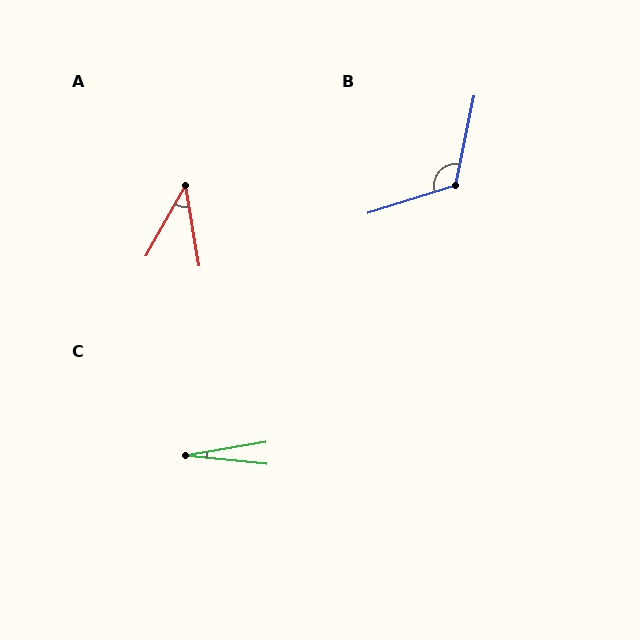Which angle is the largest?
B, at approximately 119 degrees.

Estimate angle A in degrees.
Approximately 39 degrees.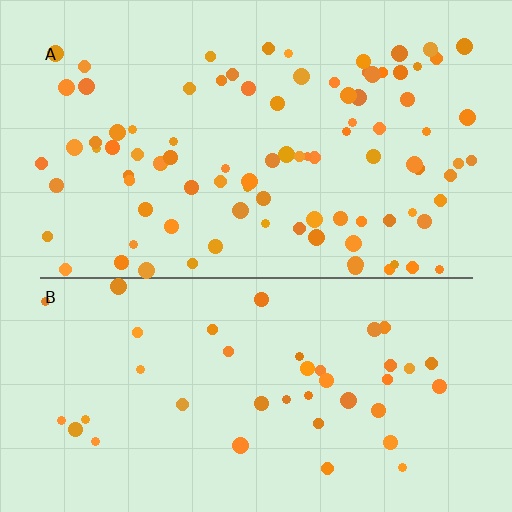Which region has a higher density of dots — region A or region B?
A (the top).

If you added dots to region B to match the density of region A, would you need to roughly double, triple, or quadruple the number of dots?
Approximately double.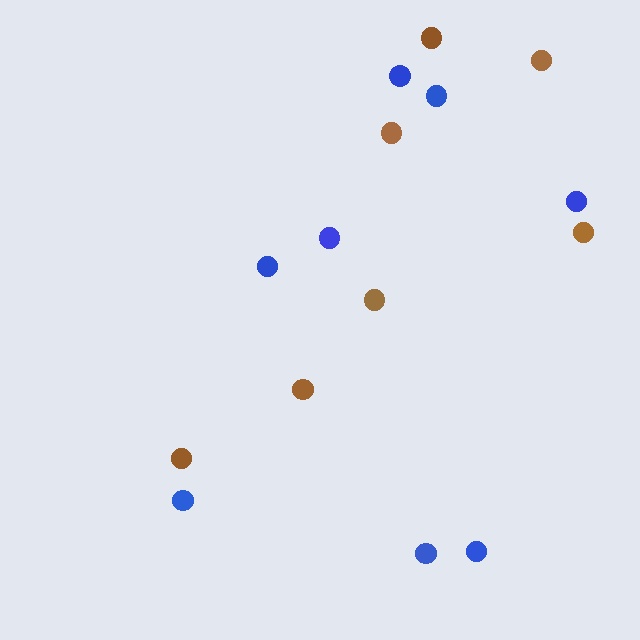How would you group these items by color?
There are 2 groups: one group of blue circles (8) and one group of brown circles (7).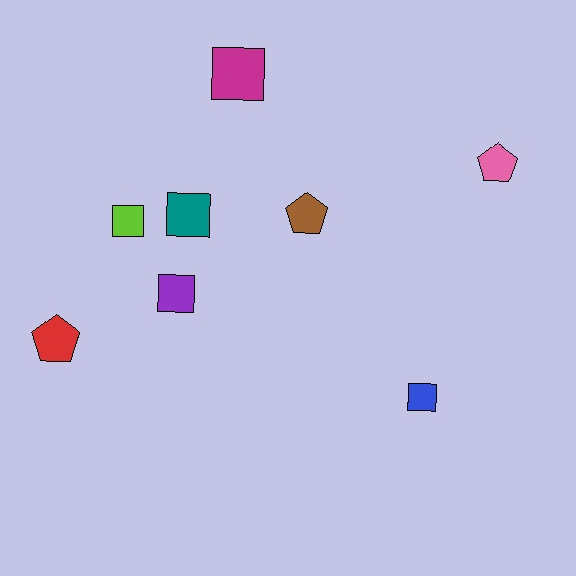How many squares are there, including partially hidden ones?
There are 5 squares.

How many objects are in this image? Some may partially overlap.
There are 8 objects.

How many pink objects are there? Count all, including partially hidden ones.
There is 1 pink object.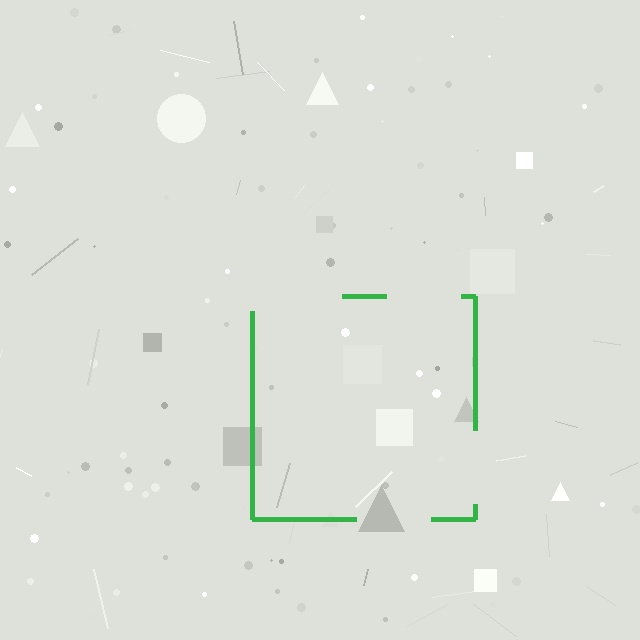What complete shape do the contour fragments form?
The contour fragments form a square.